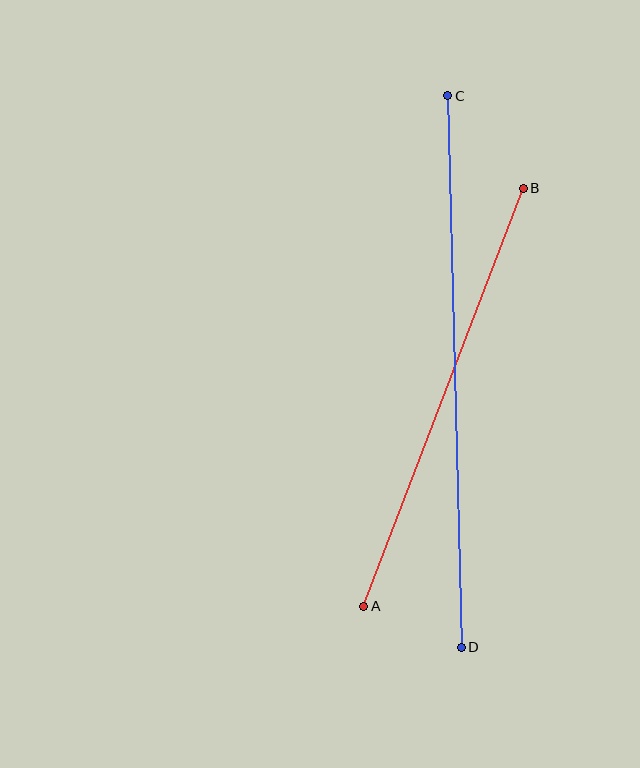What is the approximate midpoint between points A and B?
The midpoint is at approximately (444, 397) pixels.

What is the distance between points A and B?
The distance is approximately 447 pixels.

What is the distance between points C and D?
The distance is approximately 551 pixels.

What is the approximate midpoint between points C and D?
The midpoint is at approximately (455, 371) pixels.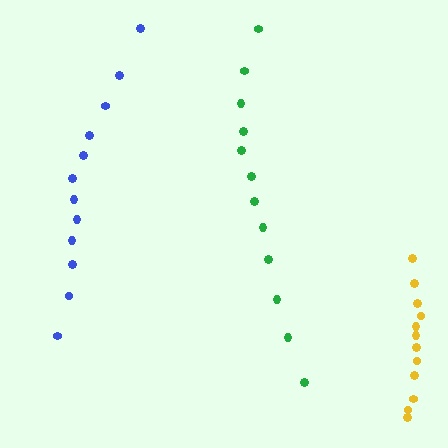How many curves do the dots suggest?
There are 3 distinct paths.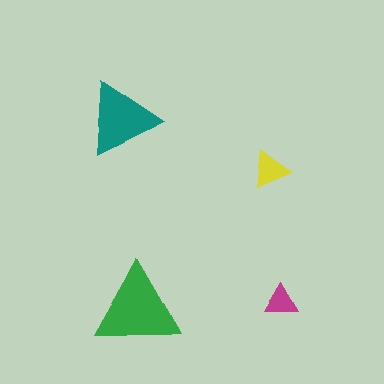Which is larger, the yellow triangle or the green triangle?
The green one.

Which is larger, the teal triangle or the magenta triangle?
The teal one.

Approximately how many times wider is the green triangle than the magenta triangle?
About 2.5 times wider.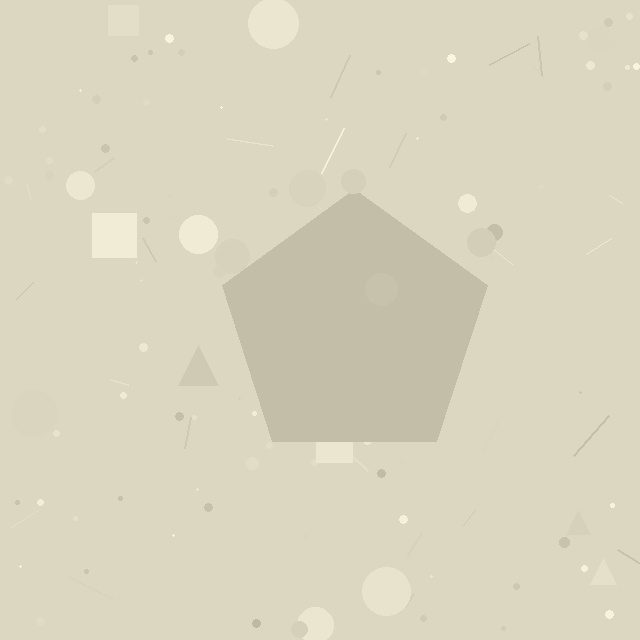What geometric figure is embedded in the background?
A pentagon is embedded in the background.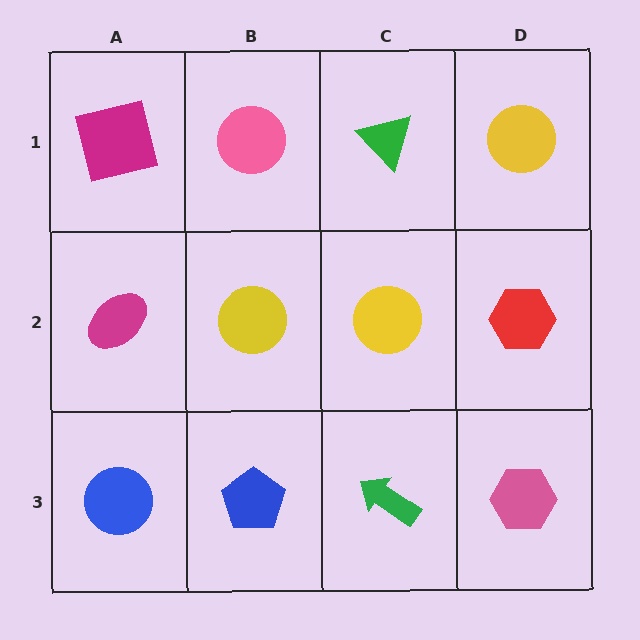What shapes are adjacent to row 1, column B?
A yellow circle (row 2, column B), a magenta square (row 1, column A), a green triangle (row 1, column C).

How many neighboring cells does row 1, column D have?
2.